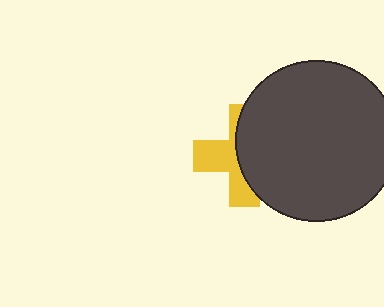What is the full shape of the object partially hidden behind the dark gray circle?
The partially hidden object is a yellow cross.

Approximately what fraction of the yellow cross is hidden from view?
Roughly 54% of the yellow cross is hidden behind the dark gray circle.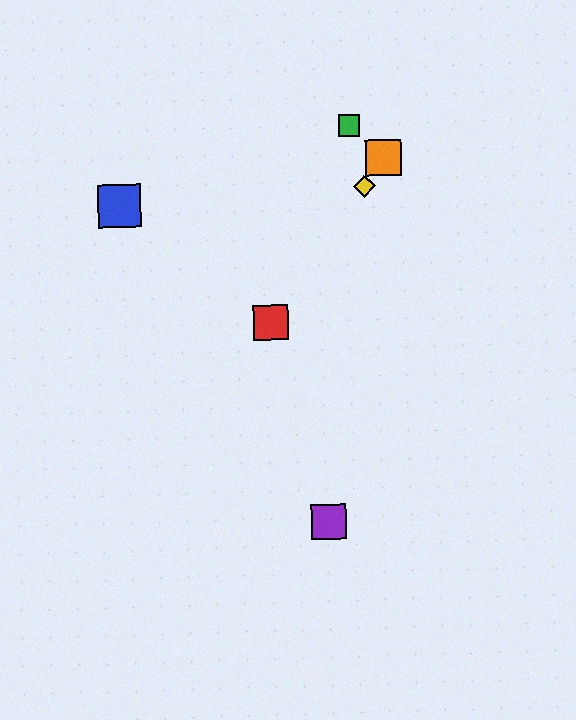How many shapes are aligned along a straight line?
3 shapes (the red square, the yellow diamond, the orange square) are aligned along a straight line.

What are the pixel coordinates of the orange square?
The orange square is at (384, 157).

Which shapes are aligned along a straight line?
The red square, the yellow diamond, the orange square are aligned along a straight line.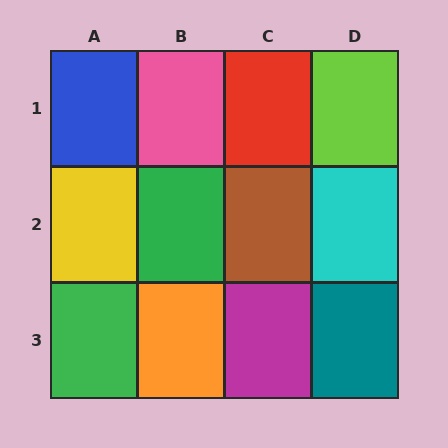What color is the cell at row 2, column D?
Cyan.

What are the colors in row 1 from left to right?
Blue, pink, red, lime.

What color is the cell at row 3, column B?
Orange.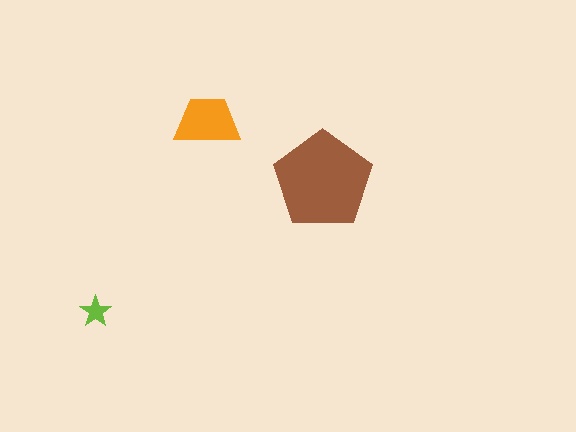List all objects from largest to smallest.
The brown pentagon, the orange trapezoid, the lime star.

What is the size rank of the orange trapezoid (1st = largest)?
2nd.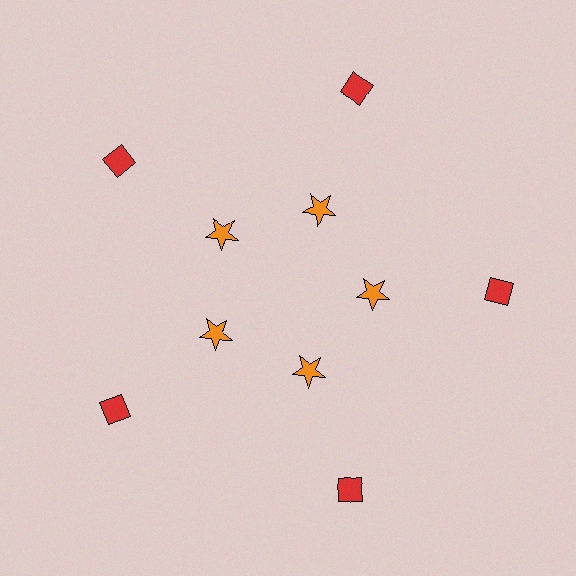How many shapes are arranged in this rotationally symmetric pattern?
There are 10 shapes, arranged in 5 groups of 2.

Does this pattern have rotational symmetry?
Yes, this pattern has 5-fold rotational symmetry. It looks the same after rotating 72 degrees around the center.